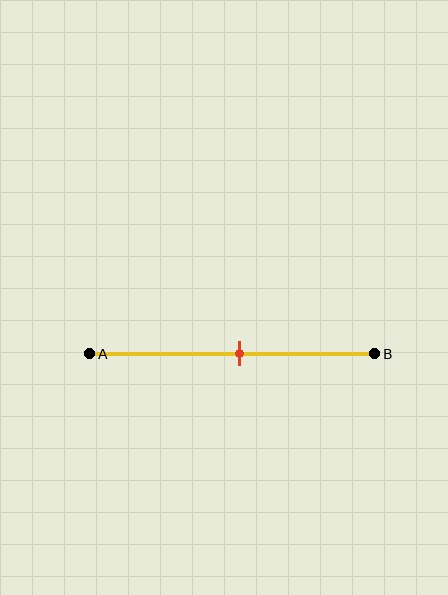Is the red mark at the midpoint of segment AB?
Yes, the mark is approximately at the midpoint.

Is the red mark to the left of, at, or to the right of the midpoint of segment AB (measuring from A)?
The red mark is approximately at the midpoint of segment AB.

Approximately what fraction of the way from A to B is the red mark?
The red mark is approximately 55% of the way from A to B.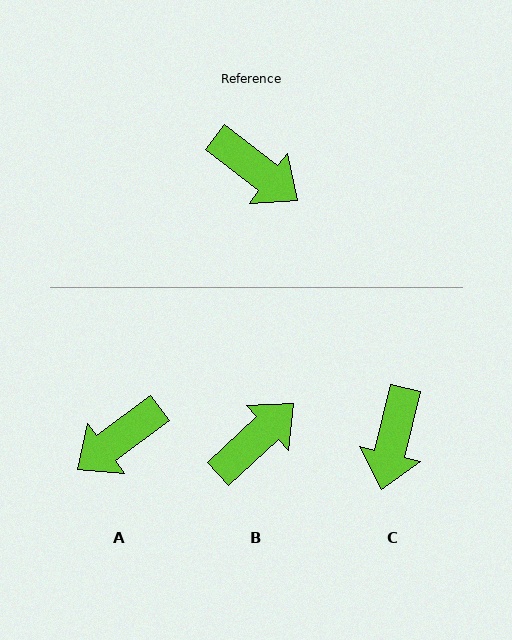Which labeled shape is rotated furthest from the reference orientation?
A, about 106 degrees away.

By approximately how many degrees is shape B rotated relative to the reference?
Approximately 81 degrees counter-clockwise.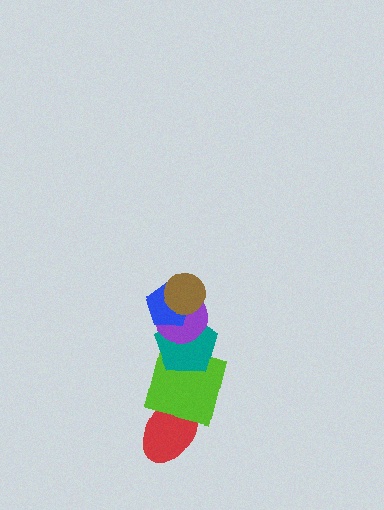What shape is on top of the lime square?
The teal pentagon is on top of the lime square.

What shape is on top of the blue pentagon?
The brown circle is on top of the blue pentagon.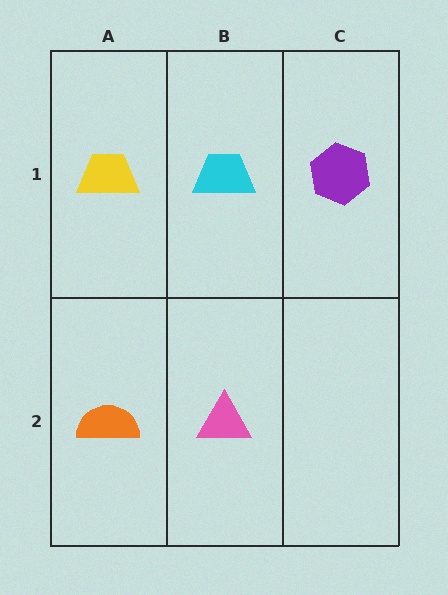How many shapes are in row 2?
2 shapes.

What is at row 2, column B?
A pink triangle.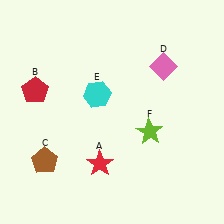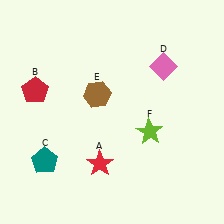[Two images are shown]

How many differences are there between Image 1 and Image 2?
There are 2 differences between the two images.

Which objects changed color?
C changed from brown to teal. E changed from cyan to brown.